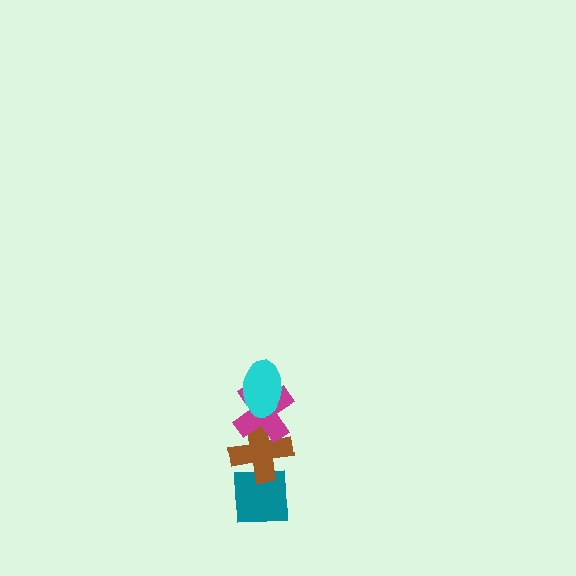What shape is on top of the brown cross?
The magenta cross is on top of the brown cross.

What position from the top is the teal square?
The teal square is 4th from the top.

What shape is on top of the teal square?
The brown cross is on top of the teal square.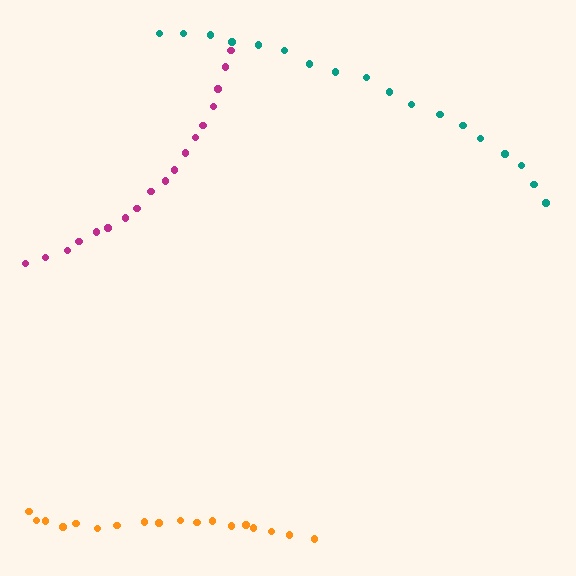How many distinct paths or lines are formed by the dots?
There are 3 distinct paths.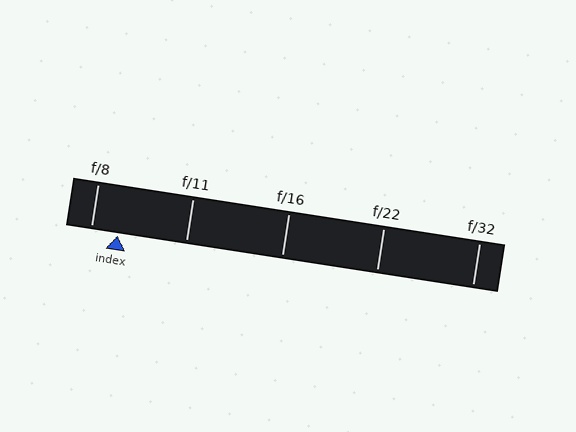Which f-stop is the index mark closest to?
The index mark is closest to f/8.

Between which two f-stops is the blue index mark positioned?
The index mark is between f/8 and f/11.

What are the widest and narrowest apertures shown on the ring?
The widest aperture shown is f/8 and the narrowest is f/32.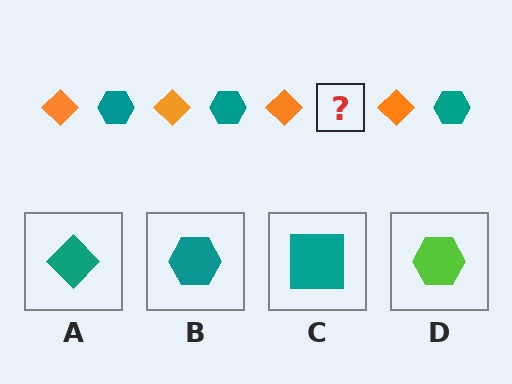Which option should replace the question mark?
Option B.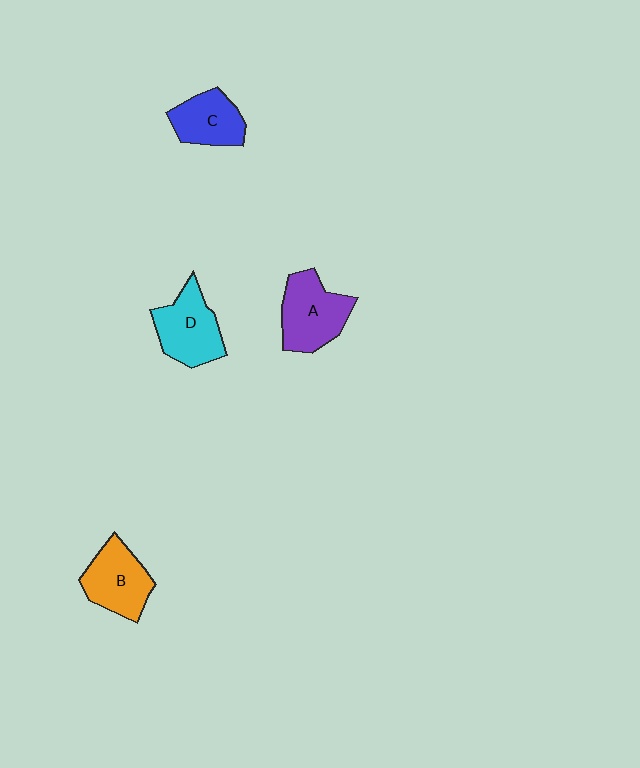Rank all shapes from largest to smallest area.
From largest to smallest: A (purple), D (cyan), B (orange), C (blue).